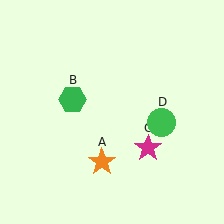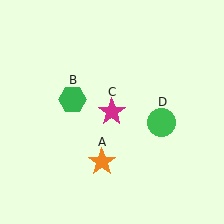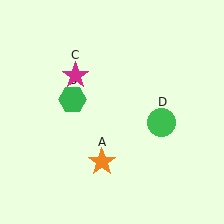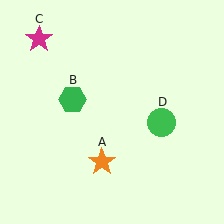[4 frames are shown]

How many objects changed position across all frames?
1 object changed position: magenta star (object C).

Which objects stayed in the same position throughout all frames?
Orange star (object A) and green hexagon (object B) and green circle (object D) remained stationary.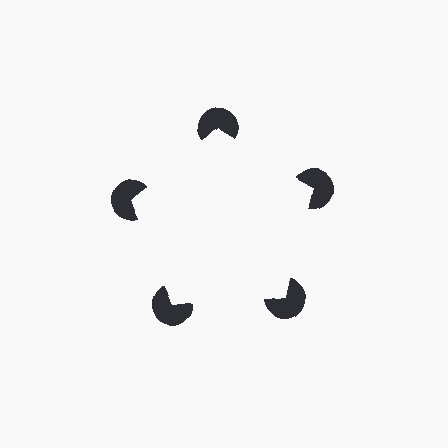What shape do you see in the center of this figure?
An illusory pentagon — its edges are inferred from the aligned wedge cuts in the pac-man discs, not physically drawn.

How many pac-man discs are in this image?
There are 5 — one at each vertex of the illusory pentagon.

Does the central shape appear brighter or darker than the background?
It typically appears slightly brighter than the background, even though no actual brightness change is drawn.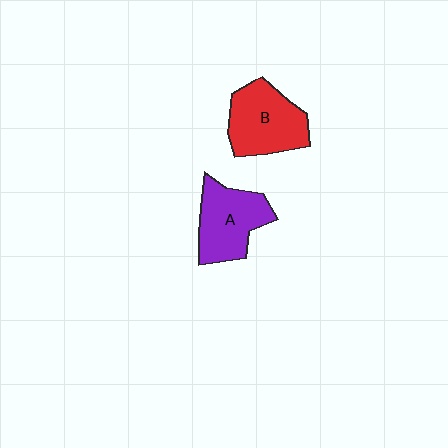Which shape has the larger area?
Shape B (red).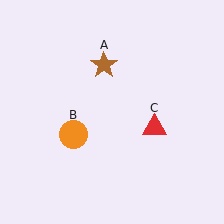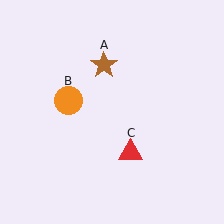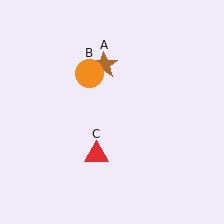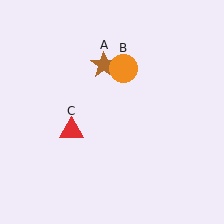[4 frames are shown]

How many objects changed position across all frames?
2 objects changed position: orange circle (object B), red triangle (object C).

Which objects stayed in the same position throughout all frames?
Brown star (object A) remained stationary.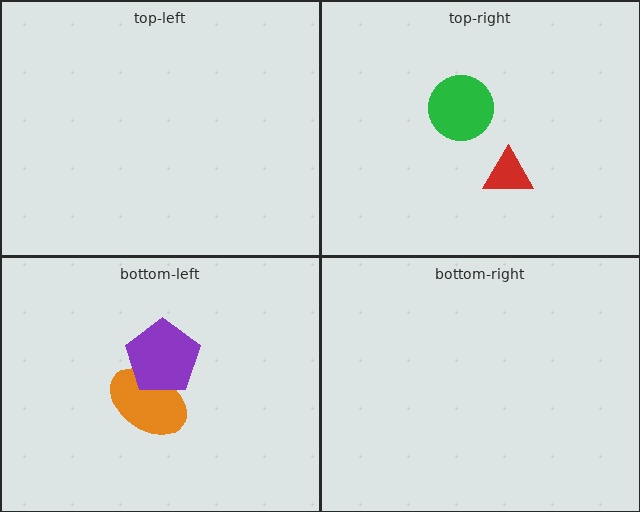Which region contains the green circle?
The top-right region.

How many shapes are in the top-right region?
2.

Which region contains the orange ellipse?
The bottom-left region.